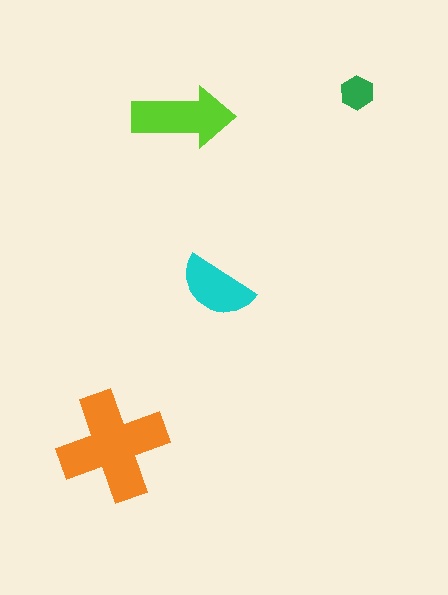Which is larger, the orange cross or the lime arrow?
The orange cross.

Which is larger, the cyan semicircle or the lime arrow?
The lime arrow.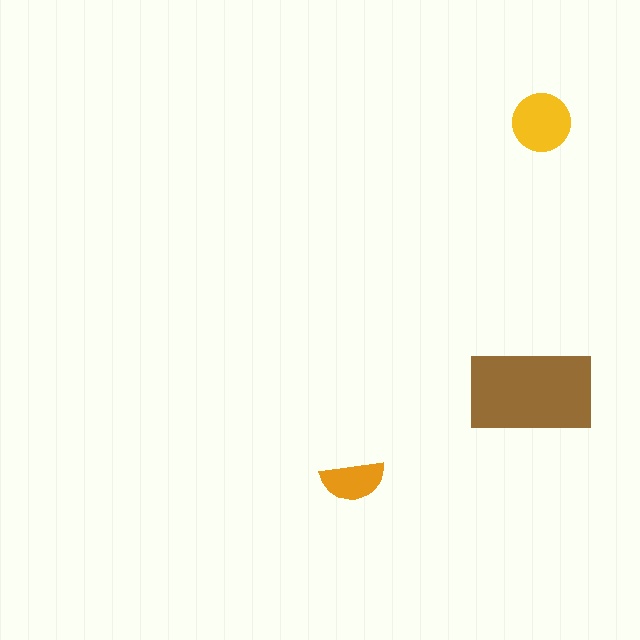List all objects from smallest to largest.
The orange semicircle, the yellow circle, the brown rectangle.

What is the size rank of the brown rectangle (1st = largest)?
1st.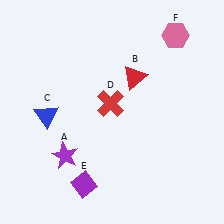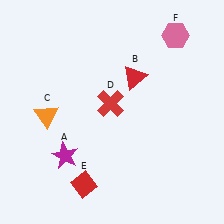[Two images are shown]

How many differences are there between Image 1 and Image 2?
There are 3 differences between the two images.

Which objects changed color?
A changed from purple to magenta. C changed from blue to orange. E changed from purple to red.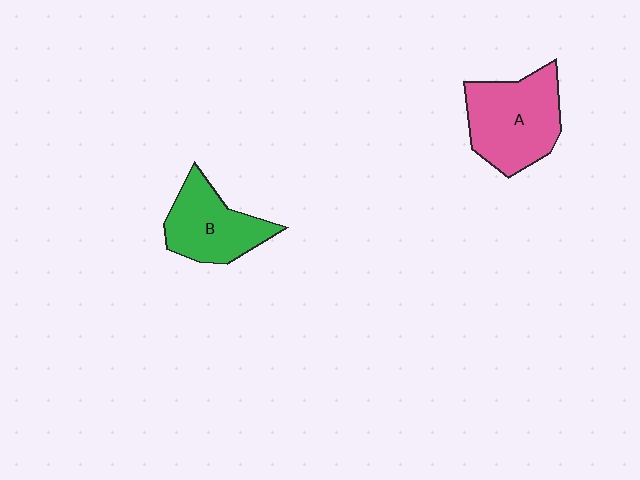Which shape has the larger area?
Shape A (pink).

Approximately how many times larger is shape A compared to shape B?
Approximately 1.3 times.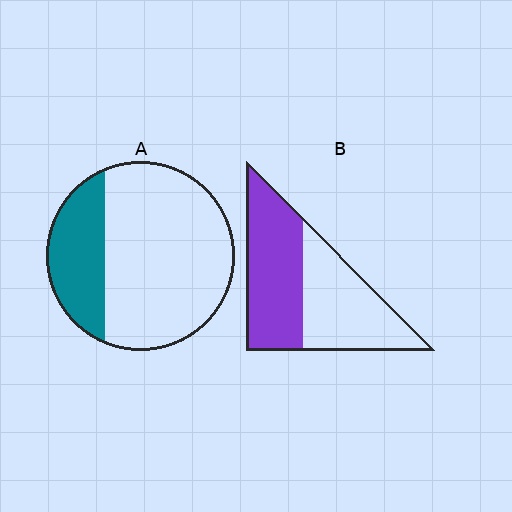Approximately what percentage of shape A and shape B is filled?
A is approximately 25% and B is approximately 50%.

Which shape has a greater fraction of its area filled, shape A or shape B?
Shape B.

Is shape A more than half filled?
No.